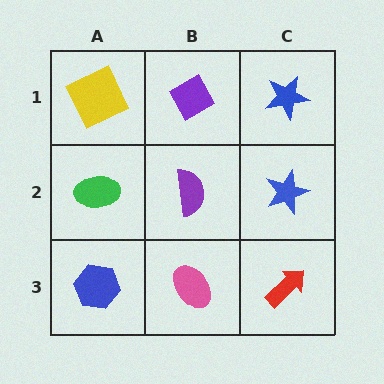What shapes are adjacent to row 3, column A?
A green ellipse (row 2, column A), a pink ellipse (row 3, column B).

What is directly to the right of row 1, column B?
A blue star.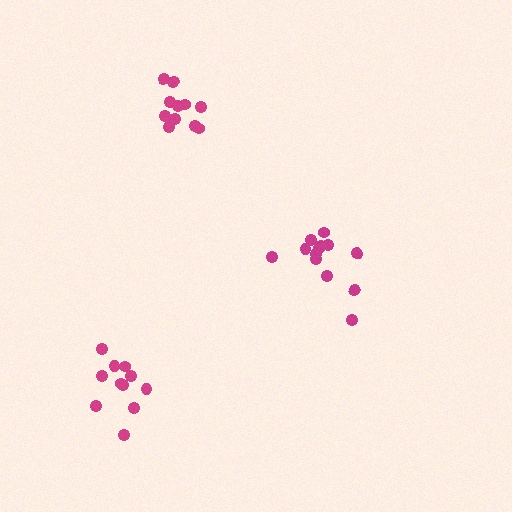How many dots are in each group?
Group 1: 13 dots, Group 2: 11 dots, Group 3: 11 dots (35 total).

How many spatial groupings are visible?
There are 3 spatial groupings.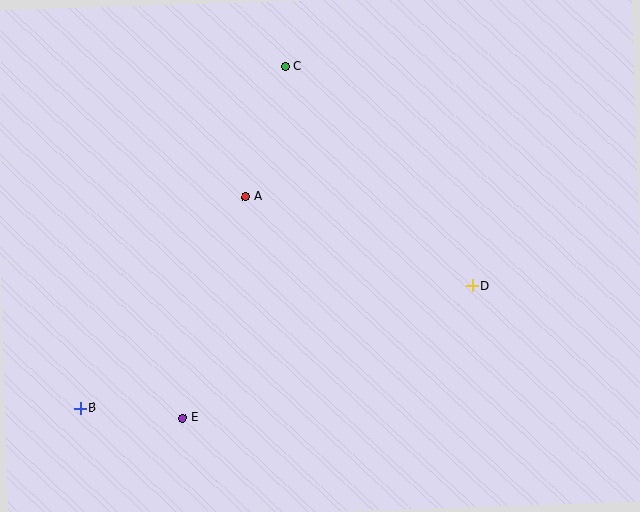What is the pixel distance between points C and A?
The distance between C and A is 136 pixels.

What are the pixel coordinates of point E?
Point E is at (183, 418).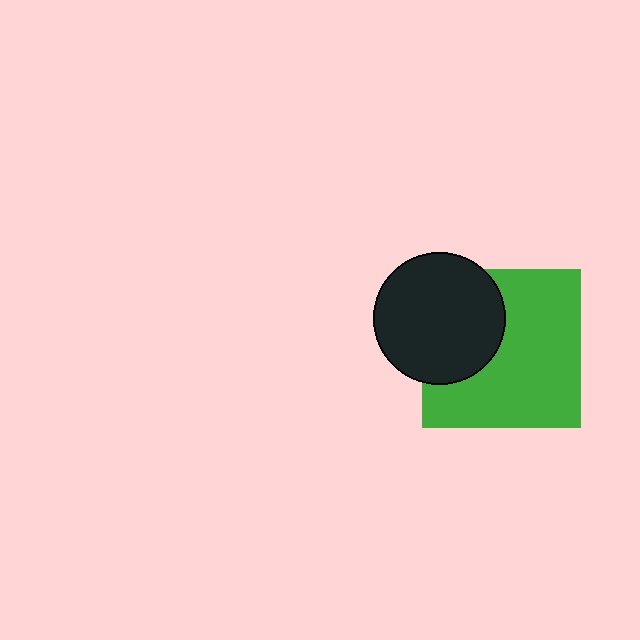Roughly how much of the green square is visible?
Most of it is visible (roughly 67%).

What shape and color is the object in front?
The object in front is a black circle.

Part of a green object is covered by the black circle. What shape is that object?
It is a square.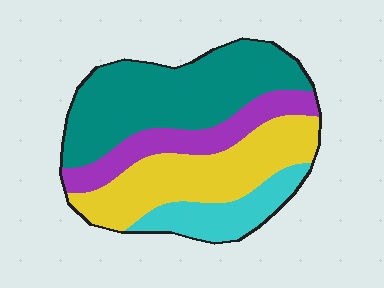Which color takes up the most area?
Teal, at roughly 40%.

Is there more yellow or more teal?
Teal.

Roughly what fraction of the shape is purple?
Purple covers around 15% of the shape.